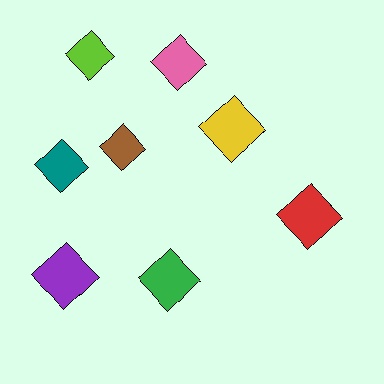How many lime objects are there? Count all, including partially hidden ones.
There is 1 lime object.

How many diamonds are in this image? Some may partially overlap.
There are 8 diamonds.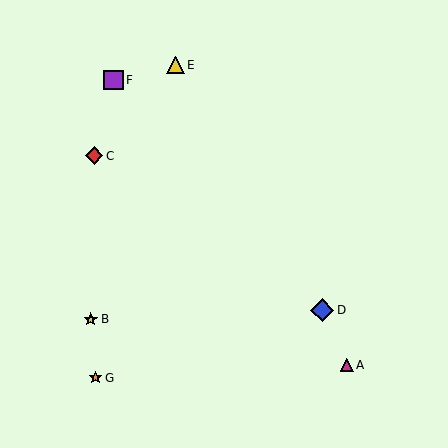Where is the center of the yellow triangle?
The center of the yellow triangle is at (176, 65).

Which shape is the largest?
The blue diamond (labeled D) is the largest.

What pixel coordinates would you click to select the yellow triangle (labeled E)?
Click at (176, 65) to select the yellow triangle E.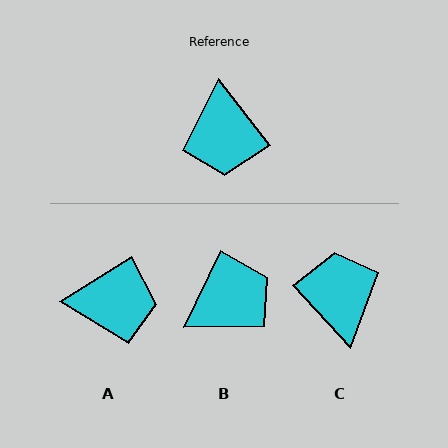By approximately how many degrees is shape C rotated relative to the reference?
Approximately 174 degrees clockwise.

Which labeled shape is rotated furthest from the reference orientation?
C, about 174 degrees away.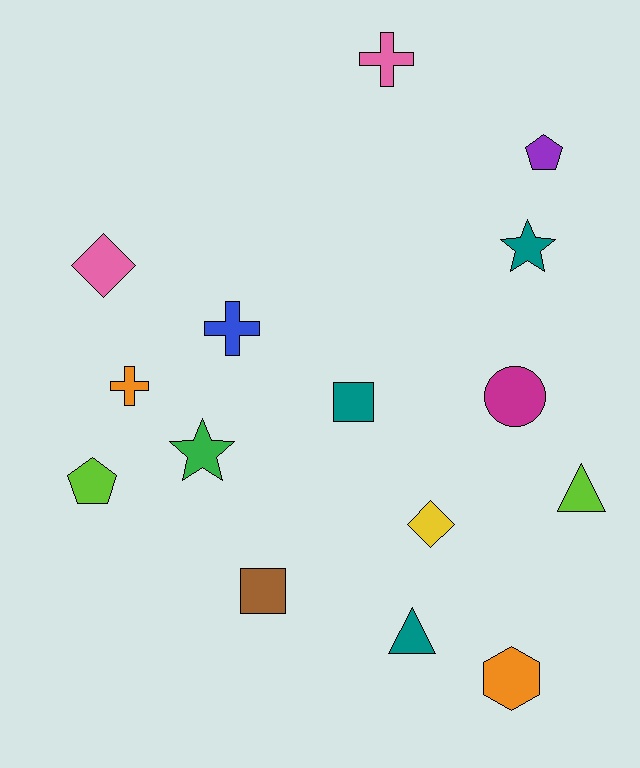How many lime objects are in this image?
There are 2 lime objects.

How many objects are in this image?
There are 15 objects.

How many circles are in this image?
There is 1 circle.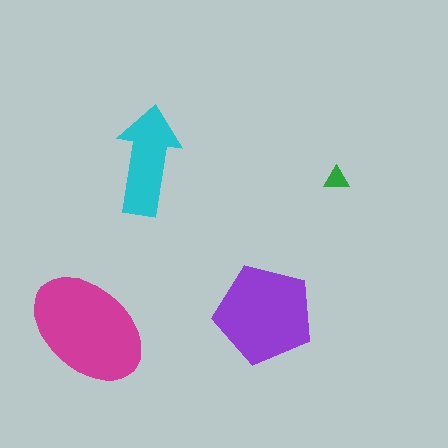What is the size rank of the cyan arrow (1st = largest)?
3rd.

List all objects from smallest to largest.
The green triangle, the cyan arrow, the purple pentagon, the magenta ellipse.